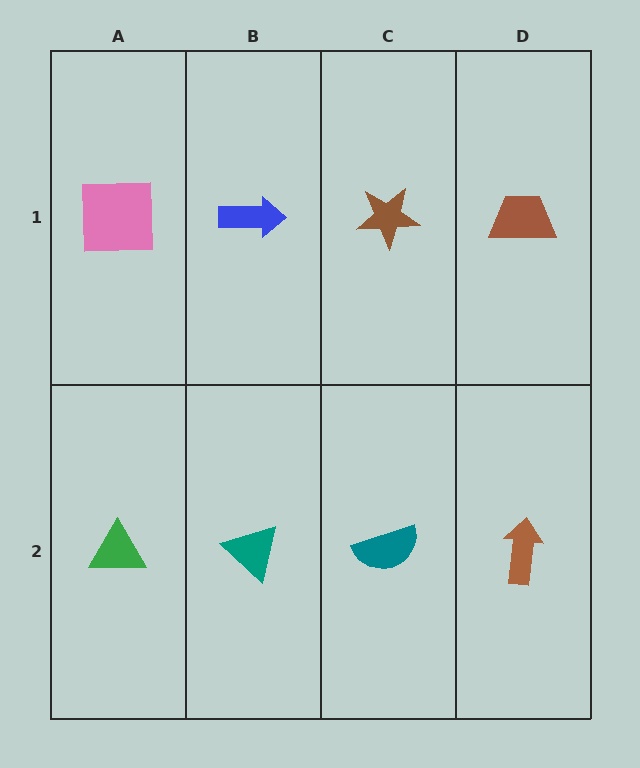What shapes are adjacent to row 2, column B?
A blue arrow (row 1, column B), a green triangle (row 2, column A), a teal semicircle (row 2, column C).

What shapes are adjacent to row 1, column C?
A teal semicircle (row 2, column C), a blue arrow (row 1, column B), a brown trapezoid (row 1, column D).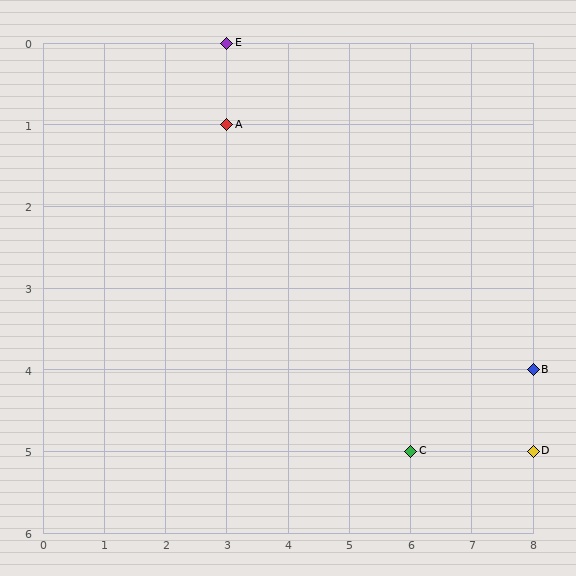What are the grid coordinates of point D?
Point D is at grid coordinates (8, 5).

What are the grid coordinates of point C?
Point C is at grid coordinates (6, 5).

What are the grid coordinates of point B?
Point B is at grid coordinates (8, 4).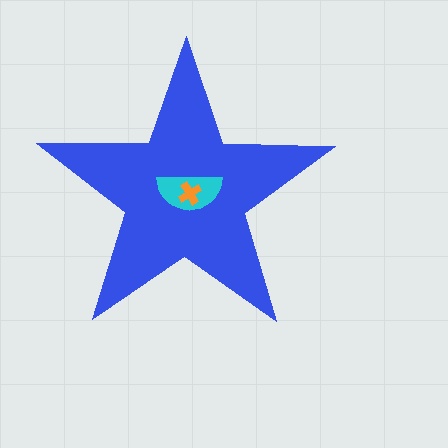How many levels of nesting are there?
3.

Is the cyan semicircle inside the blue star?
Yes.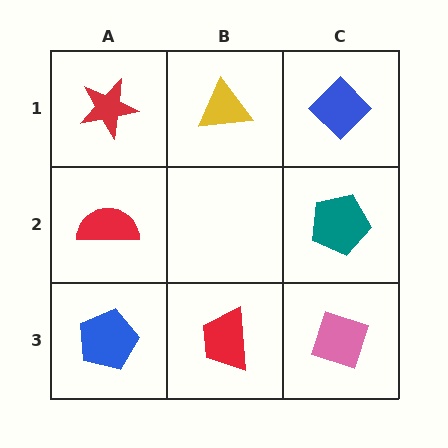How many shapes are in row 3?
3 shapes.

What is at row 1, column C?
A blue diamond.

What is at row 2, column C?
A teal pentagon.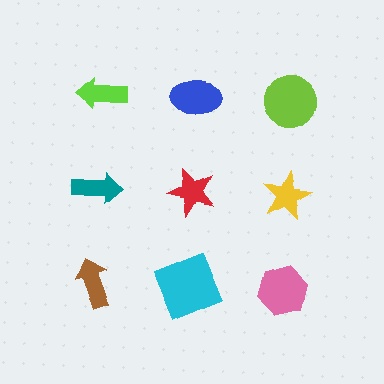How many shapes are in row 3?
3 shapes.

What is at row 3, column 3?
A pink hexagon.